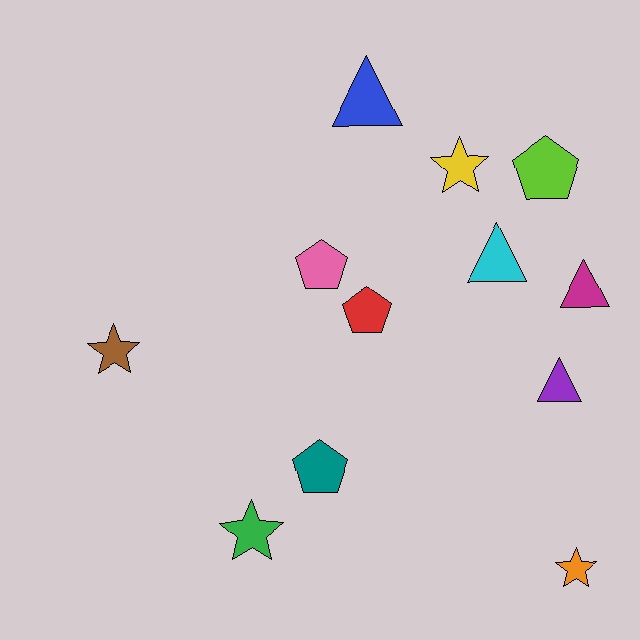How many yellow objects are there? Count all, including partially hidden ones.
There is 1 yellow object.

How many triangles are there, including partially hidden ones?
There are 4 triangles.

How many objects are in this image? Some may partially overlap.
There are 12 objects.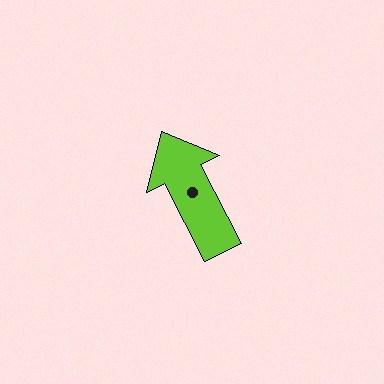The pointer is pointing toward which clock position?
Roughly 11 o'clock.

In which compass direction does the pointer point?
Northwest.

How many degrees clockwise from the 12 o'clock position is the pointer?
Approximately 333 degrees.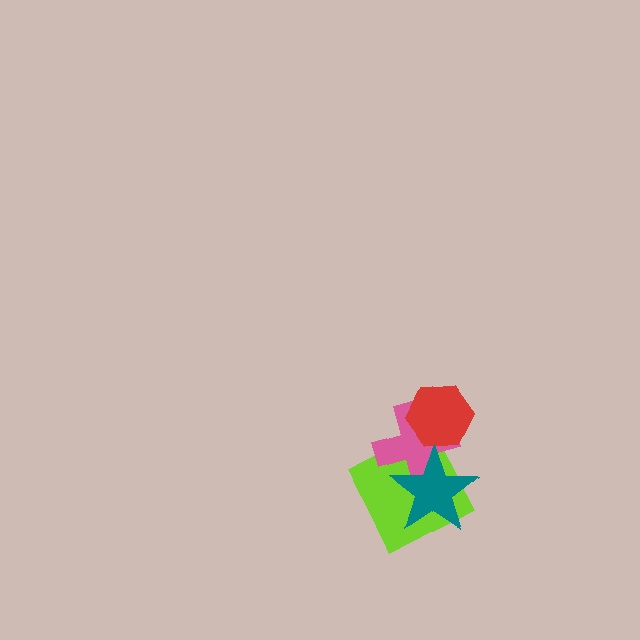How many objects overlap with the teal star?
2 objects overlap with the teal star.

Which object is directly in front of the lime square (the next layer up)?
The pink cross is directly in front of the lime square.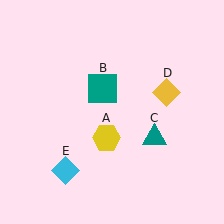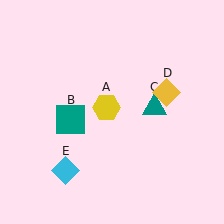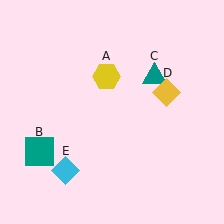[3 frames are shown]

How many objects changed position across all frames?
3 objects changed position: yellow hexagon (object A), teal square (object B), teal triangle (object C).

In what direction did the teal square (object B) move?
The teal square (object B) moved down and to the left.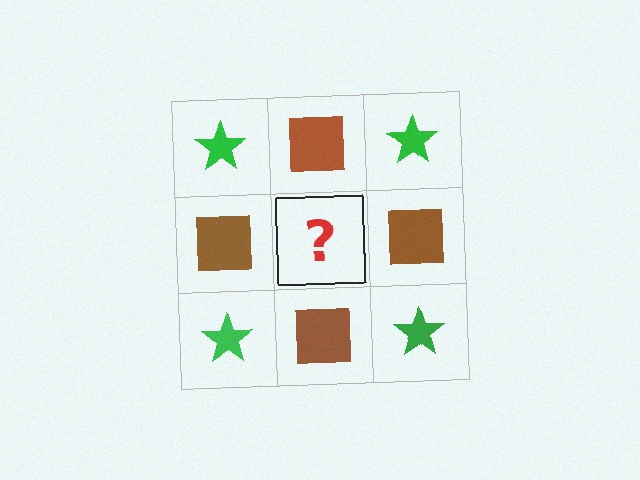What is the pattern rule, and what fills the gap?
The rule is that it alternates green star and brown square in a checkerboard pattern. The gap should be filled with a green star.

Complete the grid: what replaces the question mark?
The question mark should be replaced with a green star.